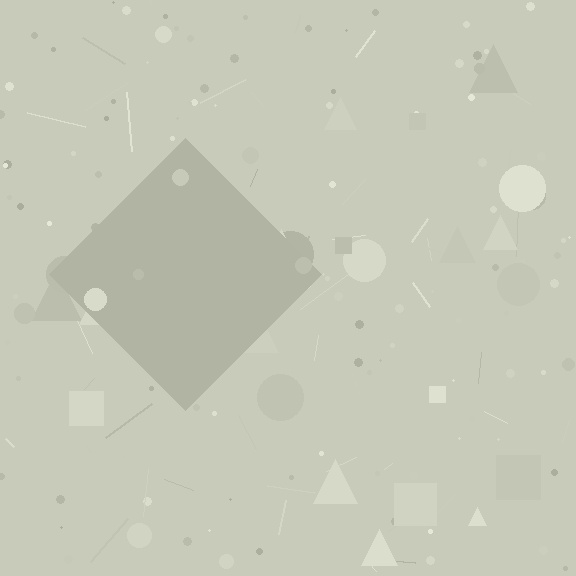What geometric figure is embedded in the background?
A diamond is embedded in the background.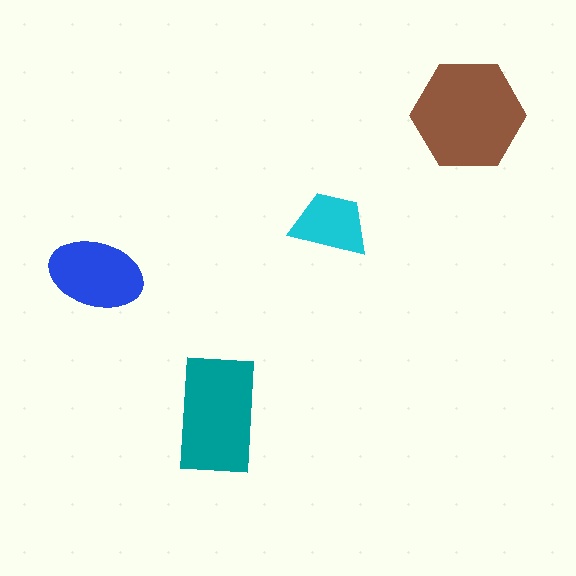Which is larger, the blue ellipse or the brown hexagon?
The brown hexagon.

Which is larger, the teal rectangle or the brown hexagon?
The brown hexagon.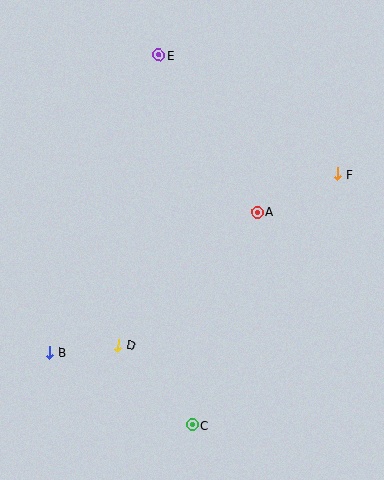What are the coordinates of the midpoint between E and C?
The midpoint between E and C is at (176, 240).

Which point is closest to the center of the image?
Point A at (257, 212) is closest to the center.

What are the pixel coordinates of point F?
Point F is at (338, 174).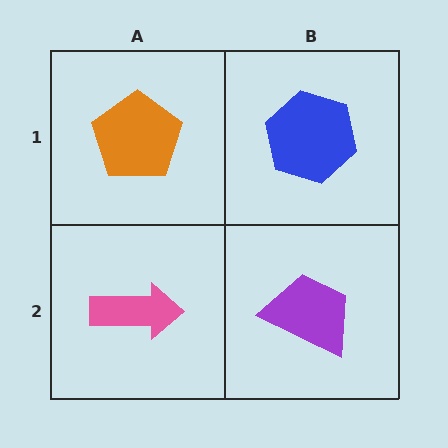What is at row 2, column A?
A pink arrow.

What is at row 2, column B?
A purple trapezoid.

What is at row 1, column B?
A blue hexagon.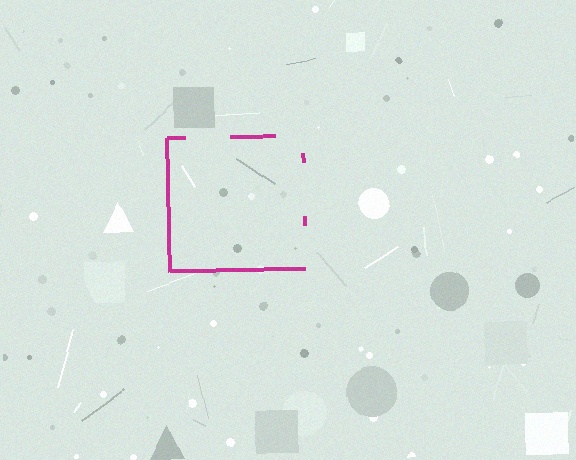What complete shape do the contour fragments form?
The contour fragments form a square.